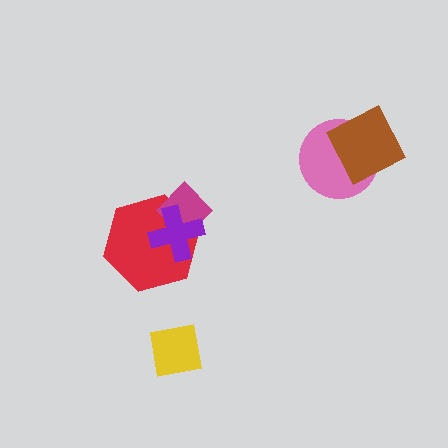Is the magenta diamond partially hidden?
Yes, it is partially covered by another shape.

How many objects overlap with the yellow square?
0 objects overlap with the yellow square.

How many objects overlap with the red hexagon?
2 objects overlap with the red hexagon.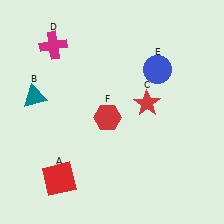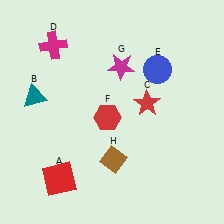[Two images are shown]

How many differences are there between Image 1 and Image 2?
There are 2 differences between the two images.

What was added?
A magenta star (G), a brown diamond (H) were added in Image 2.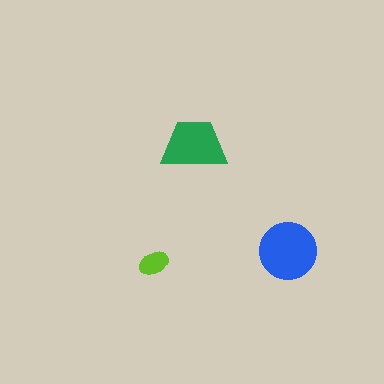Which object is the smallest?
The lime ellipse.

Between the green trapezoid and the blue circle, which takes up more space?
The blue circle.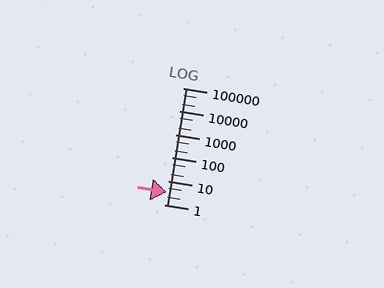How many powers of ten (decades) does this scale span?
The scale spans 5 decades, from 1 to 100000.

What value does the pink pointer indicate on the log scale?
The pointer indicates approximately 3.3.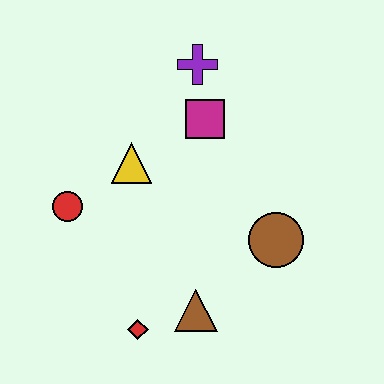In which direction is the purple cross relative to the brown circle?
The purple cross is above the brown circle.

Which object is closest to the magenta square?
The purple cross is closest to the magenta square.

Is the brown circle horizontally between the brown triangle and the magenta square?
No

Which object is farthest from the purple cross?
The red diamond is farthest from the purple cross.